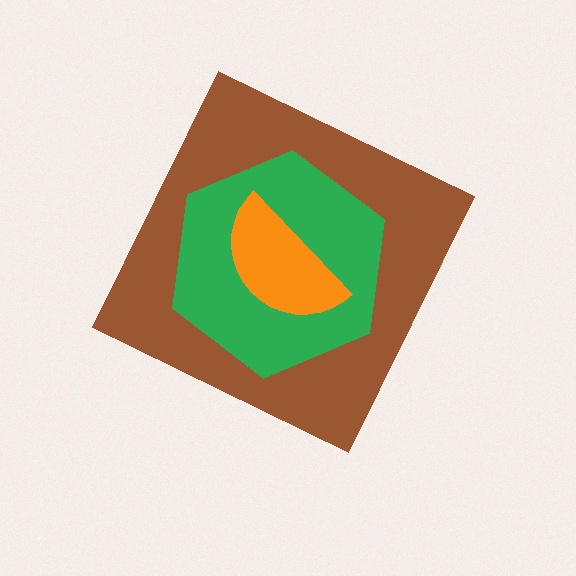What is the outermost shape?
The brown diamond.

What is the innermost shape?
The orange semicircle.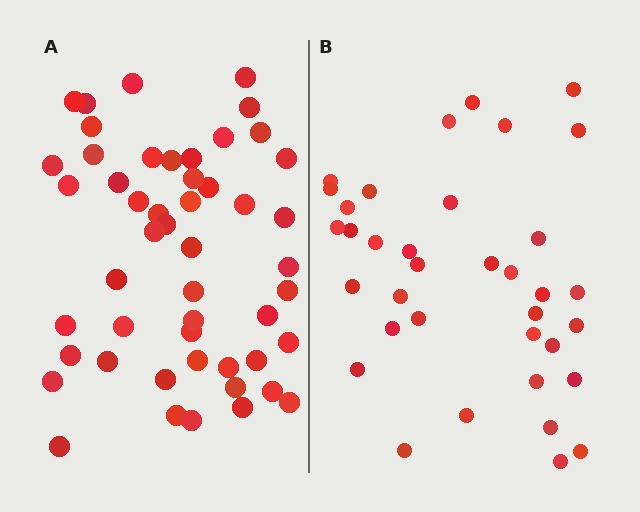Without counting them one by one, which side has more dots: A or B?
Region A (the left region) has more dots.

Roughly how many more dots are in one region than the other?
Region A has approximately 15 more dots than region B.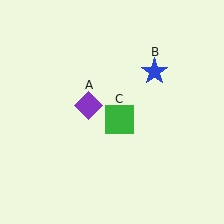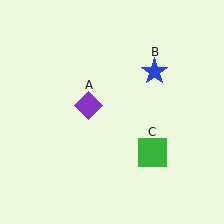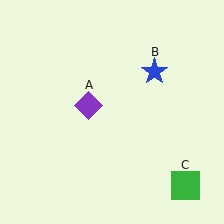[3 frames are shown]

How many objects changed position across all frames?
1 object changed position: green square (object C).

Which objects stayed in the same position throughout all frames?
Purple diamond (object A) and blue star (object B) remained stationary.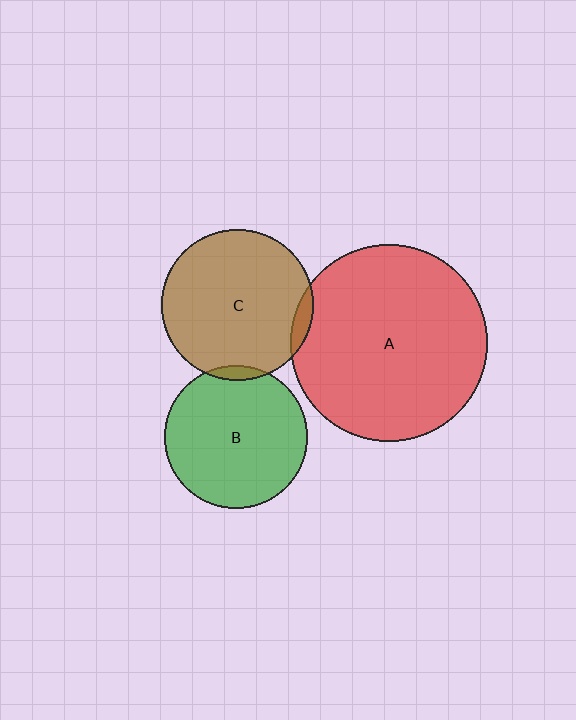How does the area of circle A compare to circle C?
Approximately 1.7 times.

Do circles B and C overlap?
Yes.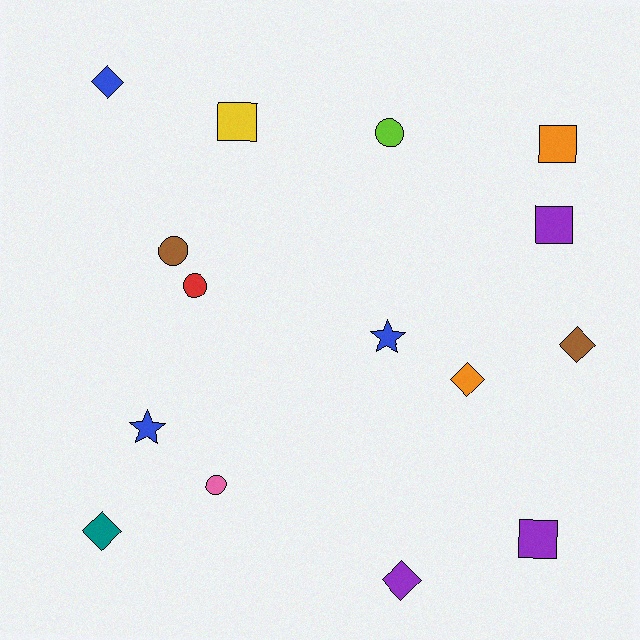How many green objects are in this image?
There are no green objects.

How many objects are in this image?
There are 15 objects.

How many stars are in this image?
There are 2 stars.